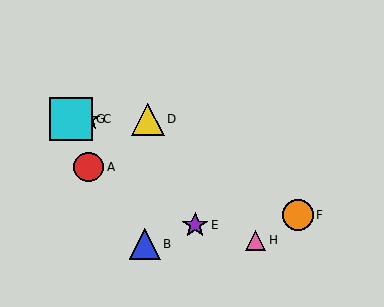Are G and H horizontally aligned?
No, G is at y≈119 and H is at y≈240.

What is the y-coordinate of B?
Object B is at y≈244.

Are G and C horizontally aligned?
Yes, both are at y≈119.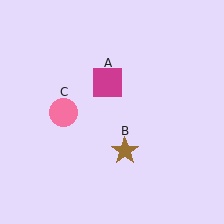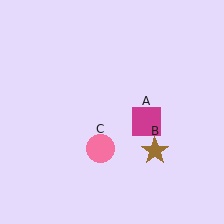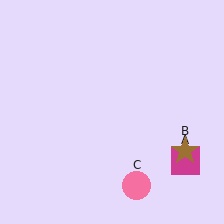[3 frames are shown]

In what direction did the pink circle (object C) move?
The pink circle (object C) moved down and to the right.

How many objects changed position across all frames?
3 objects changed position: magenta square (object A), brown star (object B), pink circle (object C).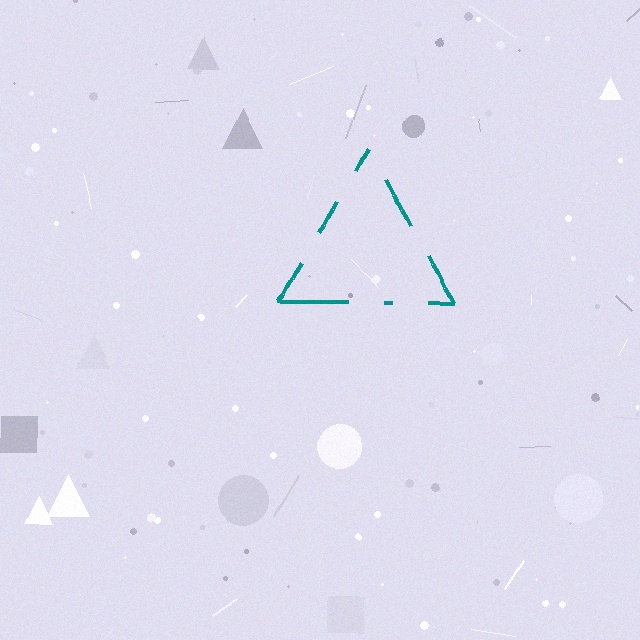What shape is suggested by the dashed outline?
The dashed outline suggests a triangle.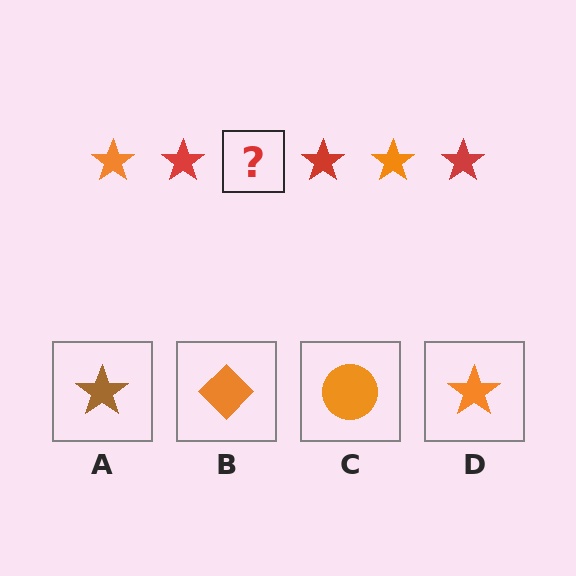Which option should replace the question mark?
Option D.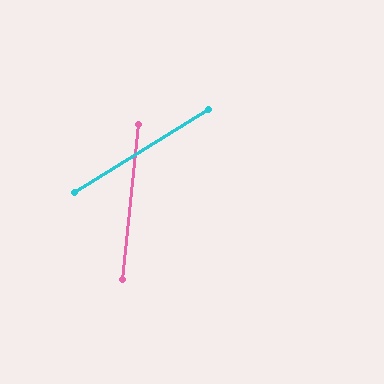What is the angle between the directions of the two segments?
Approximately 52 degrees.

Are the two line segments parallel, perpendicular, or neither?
Neither parallel nor perpendicular — they differ by about 52°.